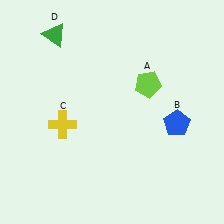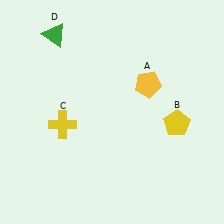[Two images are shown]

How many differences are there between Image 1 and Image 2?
There are 2 differences between the two images.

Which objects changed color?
A changed from lime to yellow. B changed from blue to yellow.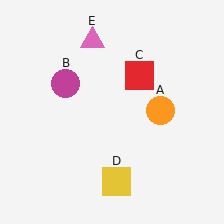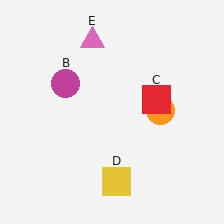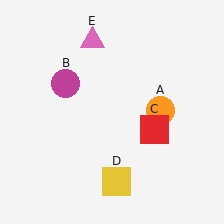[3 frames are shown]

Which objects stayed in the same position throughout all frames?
Orange circle (object A) and magenta circle (object B) and yellow square (object D) and pink triangle (object E) remained stationary.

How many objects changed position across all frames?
1 object changed position: red square (object C).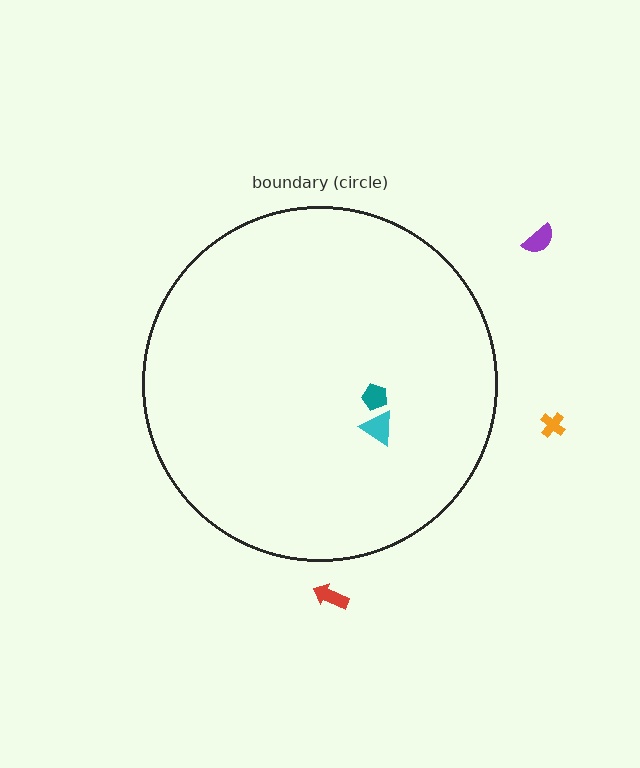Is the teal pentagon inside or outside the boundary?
Inside.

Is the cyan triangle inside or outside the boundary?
Inside.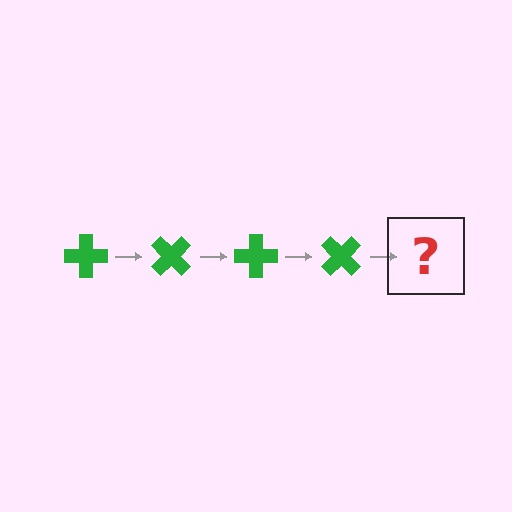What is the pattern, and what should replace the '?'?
The pattern is that the cross rotates 45 degrees each step. The '?' should be a green cross rotated 180 degrees.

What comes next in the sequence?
The next element should be a green cross rotated 180 degrees.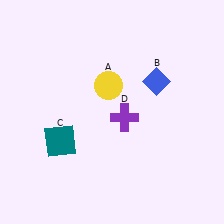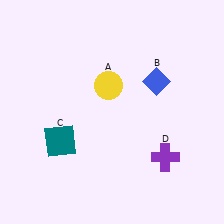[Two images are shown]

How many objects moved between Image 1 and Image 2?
1 object moved between the two images.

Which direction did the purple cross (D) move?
The purple cross (D) moved right.